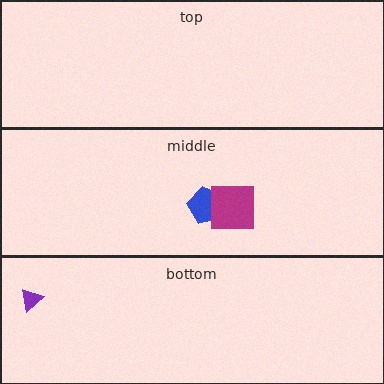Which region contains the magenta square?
The middle region.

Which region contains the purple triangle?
The bottom region.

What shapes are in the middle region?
The blue pentagon, the magenta square.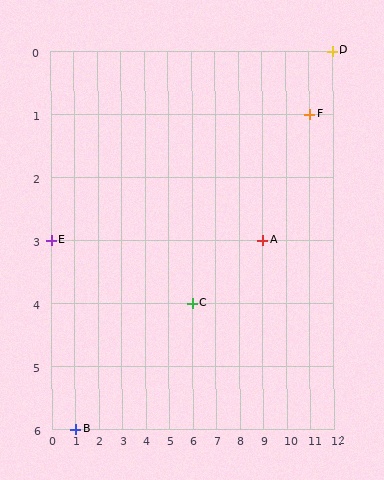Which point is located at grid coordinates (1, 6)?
Point B is at (1, 6).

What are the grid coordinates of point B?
Point B is at grid coordinates (1, 6).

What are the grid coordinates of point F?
Point F is at grid coordinates (11, 1).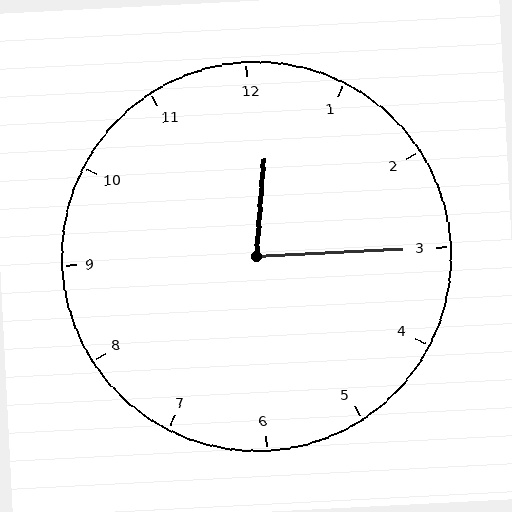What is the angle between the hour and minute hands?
Approximately 82 degrees.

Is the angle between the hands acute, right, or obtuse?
It is acute.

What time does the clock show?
12:15.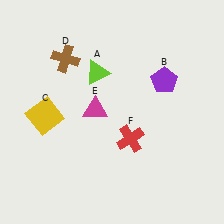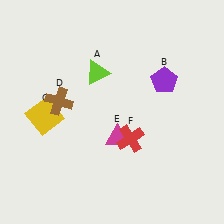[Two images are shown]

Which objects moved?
The objects that moved are: the brown cross (D), the magenta triangle (E).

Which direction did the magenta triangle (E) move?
The magenta triangle (E) moved down.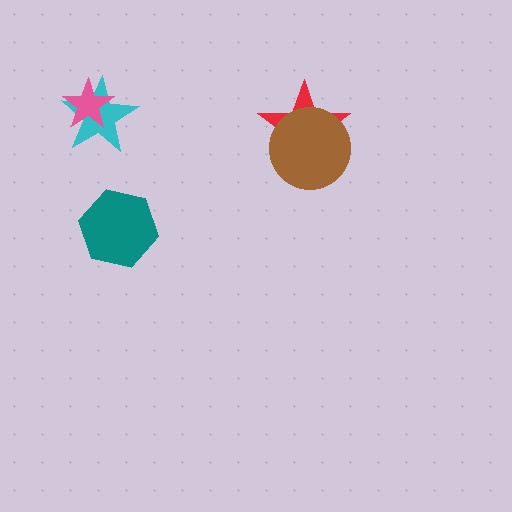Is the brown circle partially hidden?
No, no other shape covers it.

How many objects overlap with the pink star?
1 object overlaps with the pink star.